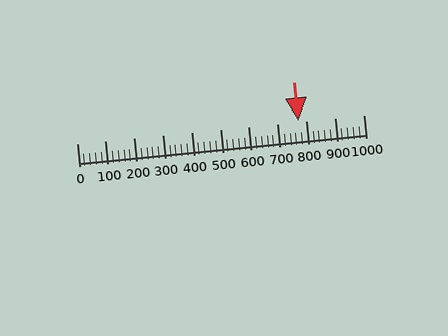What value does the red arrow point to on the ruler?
The red arrow points to approximately 774.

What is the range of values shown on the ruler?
The ruler shows values from 0 to 1000.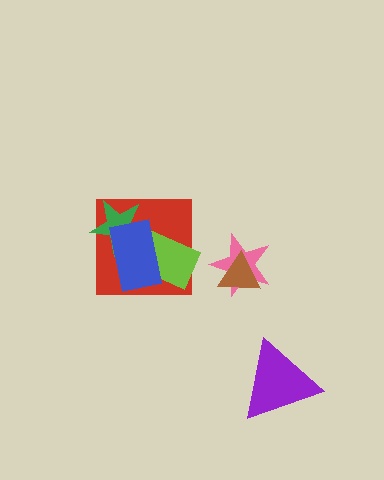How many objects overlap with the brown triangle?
1 object overlaps with the brown triangle.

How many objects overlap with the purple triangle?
0 objects overlap with the purple triangle.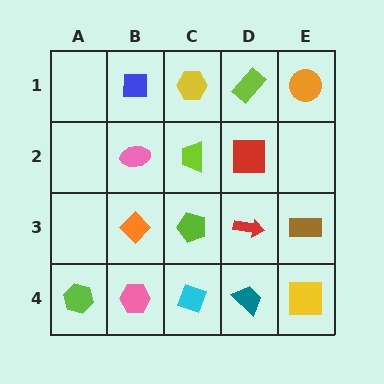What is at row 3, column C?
A lime pentagon.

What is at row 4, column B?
A pink hexagon.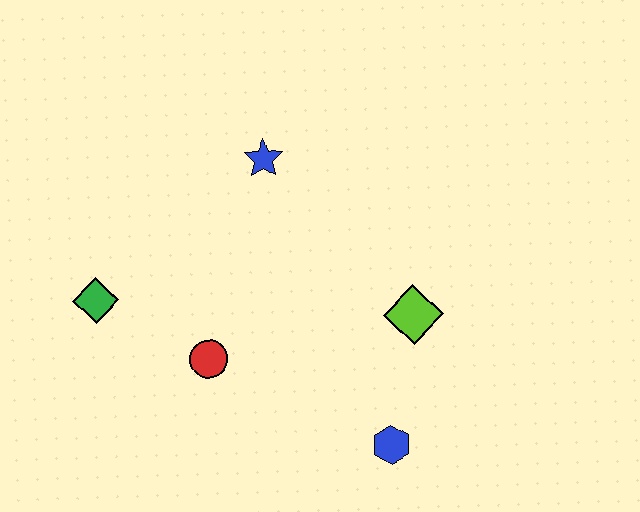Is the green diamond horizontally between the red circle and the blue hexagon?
No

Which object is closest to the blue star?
The red circle is closest to the blue star.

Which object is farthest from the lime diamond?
The green diamond is farthest from the lime diamond.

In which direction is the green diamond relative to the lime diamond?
The green diamond is to the left of the lime diamond.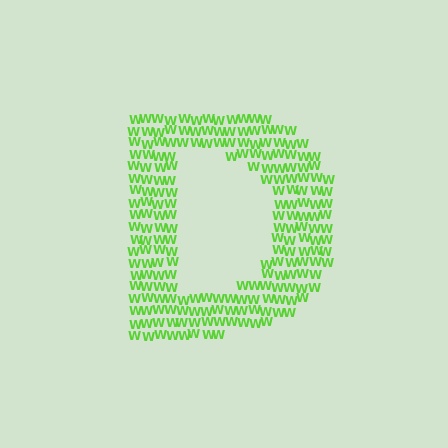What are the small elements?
The small elements are letter W's.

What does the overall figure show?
The overall figure shows the letter D.